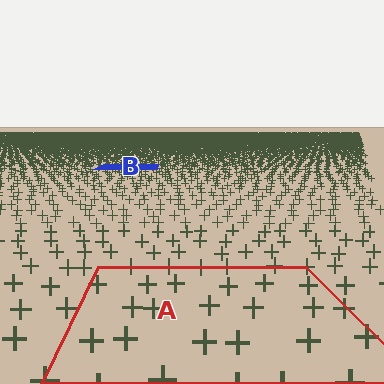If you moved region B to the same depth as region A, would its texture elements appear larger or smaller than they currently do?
They would appear larger. At a closer depth, the same texture elements are projected at a bigger on-screen size.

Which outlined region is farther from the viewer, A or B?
Region B is farther from the viewer — the texture elements inside it appear smaller and more densely packed.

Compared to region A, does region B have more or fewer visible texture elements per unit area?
Region B has more texture elements per unit area — they are packed more densely because it is farther away.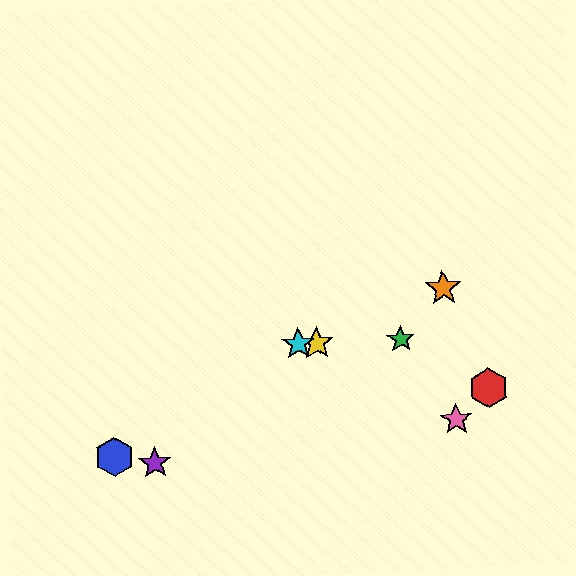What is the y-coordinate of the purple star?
The purple star is at y≈463.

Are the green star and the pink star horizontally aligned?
No, the green star is at y≈339 and the pink star is at y≈419.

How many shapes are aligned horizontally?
3 shapes (the green star, the yellow star, the cyan star) are aligned horizontally.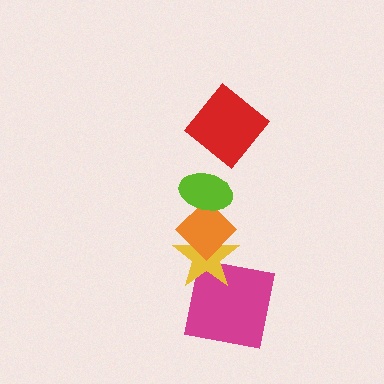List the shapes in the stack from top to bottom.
From top to bottom: the red diamond, the lime ellipse, the orange diamond, the yellow star, the magenta square.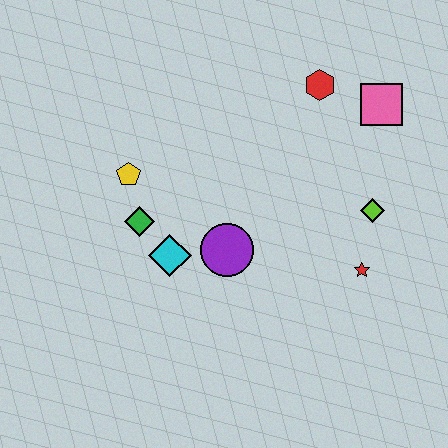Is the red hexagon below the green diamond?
No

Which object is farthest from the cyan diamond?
The pink square is farthest from the cyan diamond.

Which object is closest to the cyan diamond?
The green diamond is closest to the cyan diamond.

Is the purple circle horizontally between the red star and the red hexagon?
No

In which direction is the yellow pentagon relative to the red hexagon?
The yellow pentagon is to the left of the red hexagon.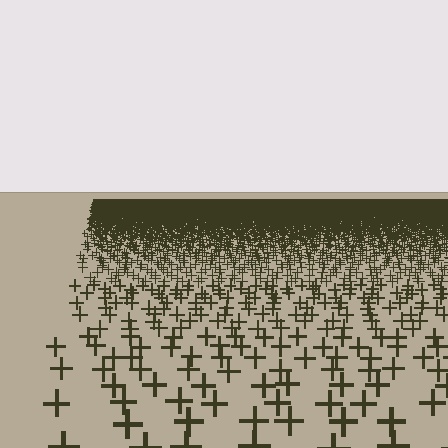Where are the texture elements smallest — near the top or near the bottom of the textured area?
Near the top.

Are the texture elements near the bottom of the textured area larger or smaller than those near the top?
Larger. Near the bottom, elements are closer to the viewer and appear at a bigger on-screen size.